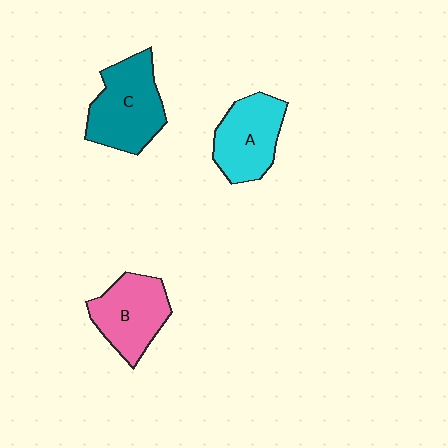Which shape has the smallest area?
Shape A (cyan).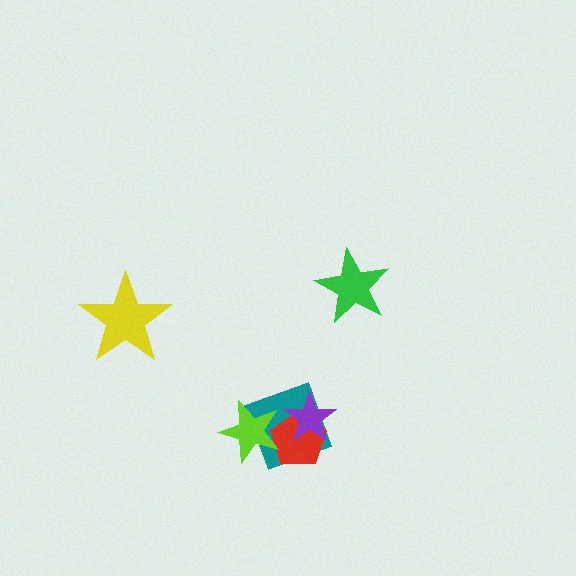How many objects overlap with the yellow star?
0 objects overlap with the yellow star.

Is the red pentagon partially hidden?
Yes, it is partially covered by another shape.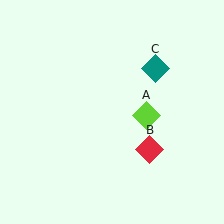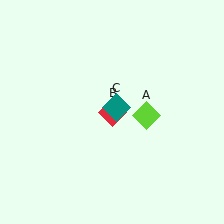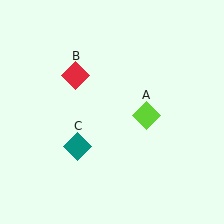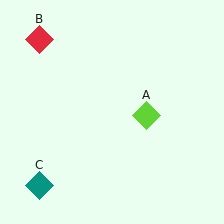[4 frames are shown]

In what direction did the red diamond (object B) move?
The red diamond (object B) moved up and to the left.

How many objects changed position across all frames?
2 objects changed position: red diamond (object B), teal diamond (object C).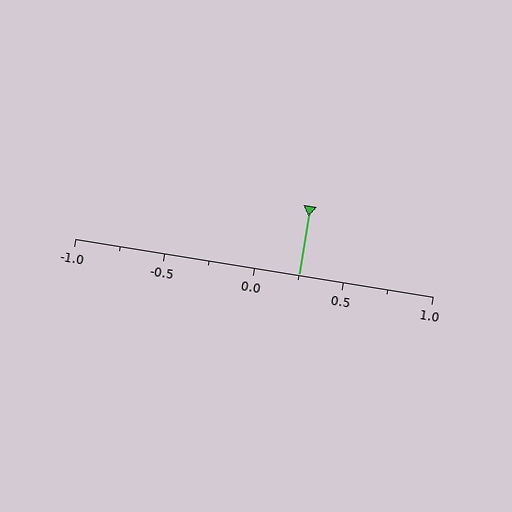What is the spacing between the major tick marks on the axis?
The major ticks are spaced 0.5 apart.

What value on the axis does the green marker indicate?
The marker indicates approximately 0.25.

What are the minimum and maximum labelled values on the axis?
The axis runs from -1.0 to 1.0.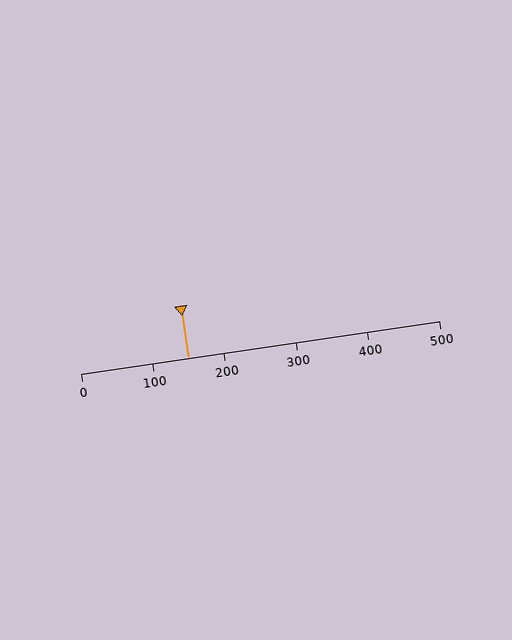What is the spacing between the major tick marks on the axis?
The major ticks are spaced 100 apart.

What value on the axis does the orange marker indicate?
The marker indicates approximately 150.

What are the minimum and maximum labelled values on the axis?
The axis runs from 0 to 500.